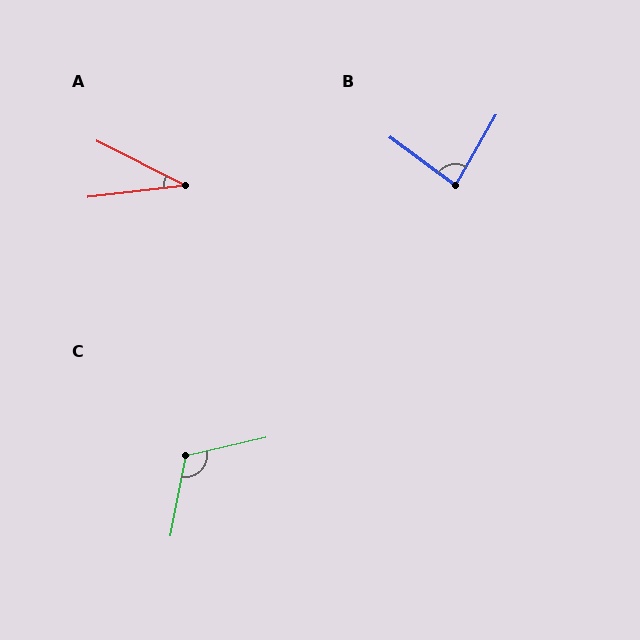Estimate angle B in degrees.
Approximately 84 degrees.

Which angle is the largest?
C, at approximately 114 degrees.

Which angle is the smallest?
A, at approximately 33 degrees.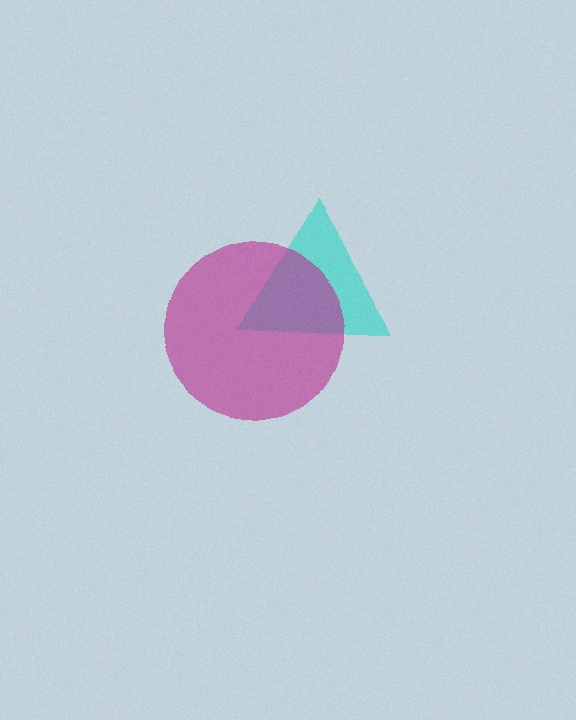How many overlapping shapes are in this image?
There are 2 overlapping shapes in the image.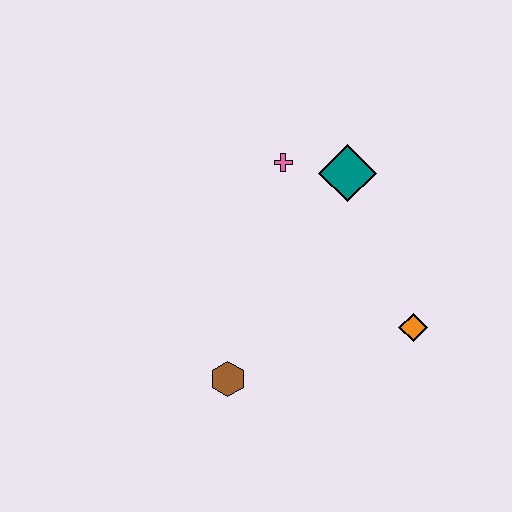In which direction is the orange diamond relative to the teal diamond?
The orange diamond is below the teal diamond.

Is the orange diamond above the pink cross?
No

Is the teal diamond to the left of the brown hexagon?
No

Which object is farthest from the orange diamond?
The pink cross is farthest from the orange diamond.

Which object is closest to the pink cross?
The teal diamond is closest to the pink cross.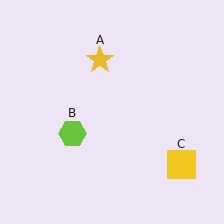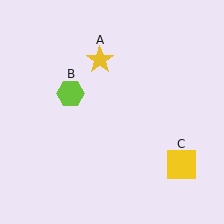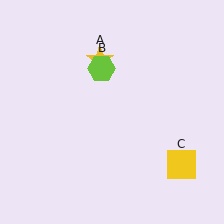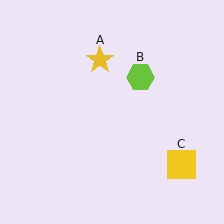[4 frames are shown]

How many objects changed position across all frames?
1 object changed position: lime hexagon (object B).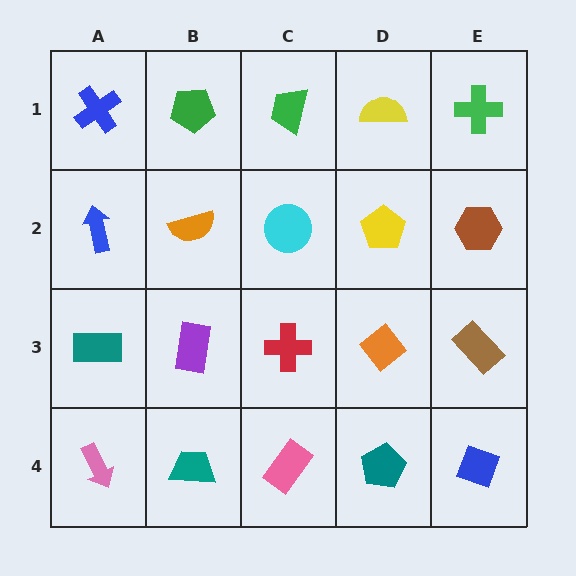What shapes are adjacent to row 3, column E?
A brown hexagon (row 2, column E), a blue diamond (row 4, column E), an orange diamond (row 3, column D).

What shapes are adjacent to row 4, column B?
A purple rectangle (row 3, column B), a pink arrow (row 4, column A), a pink rectangle (row 4, column C).